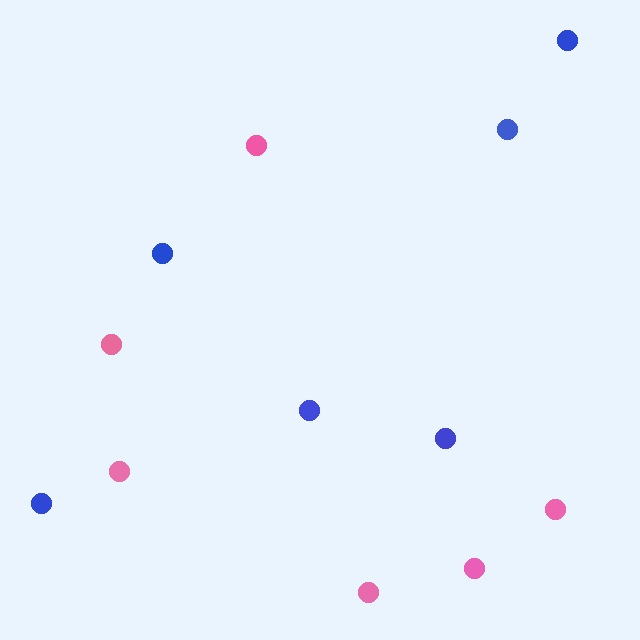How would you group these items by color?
There are 2 groups: one group of pink circles (6) and one group of blue circles (6).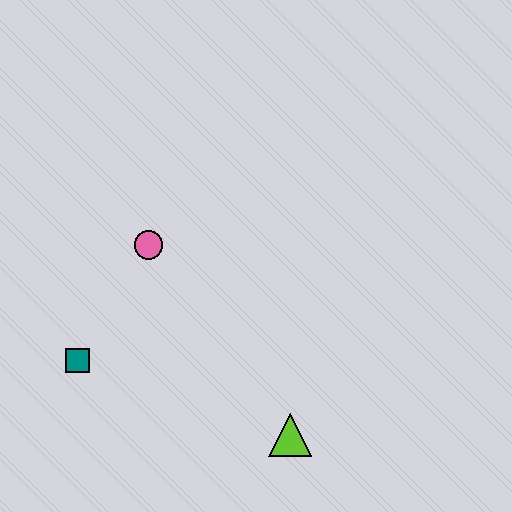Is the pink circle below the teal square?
No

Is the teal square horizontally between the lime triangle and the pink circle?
No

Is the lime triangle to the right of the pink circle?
Yes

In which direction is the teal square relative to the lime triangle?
The teal square is to the left of the lime triangle.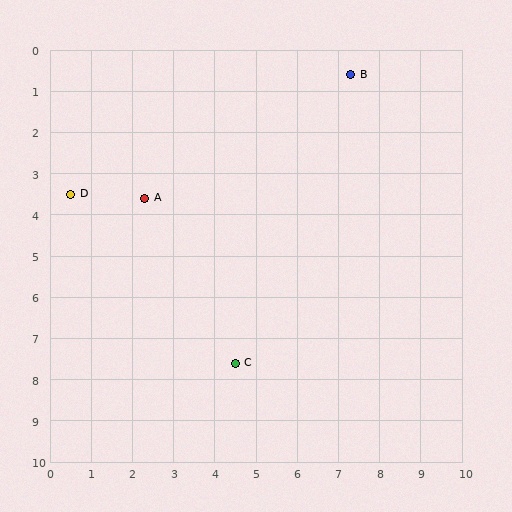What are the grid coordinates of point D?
Point D is at approximately (0.5, 3.5).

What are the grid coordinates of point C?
Point C is at approximately (4.5, 7.6).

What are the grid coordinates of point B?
Point B is at approximately (7.3, 0.6).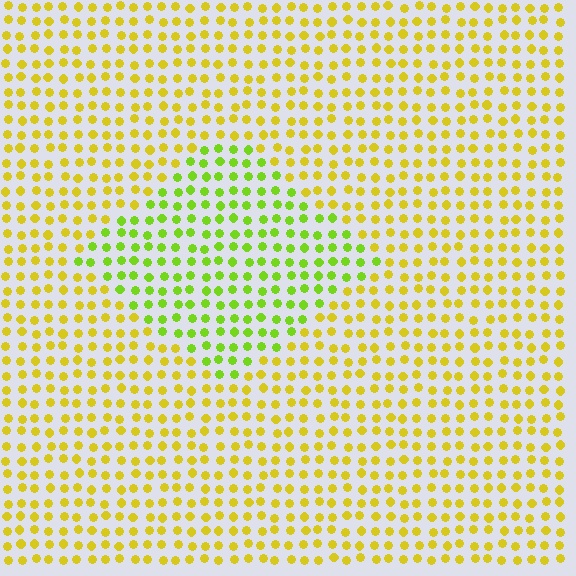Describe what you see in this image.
The image is filled with small yellow elements in a uniform arrangement. A diamond-shaped region is visible where the elements are tinted to a slightly different hue, forming a subtle color boundary.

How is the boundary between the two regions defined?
The boundary is defined purely by a slight shift in hue (about 37 degrees). Spacing, size, and orientation are identical on both sides.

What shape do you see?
I see a diamond.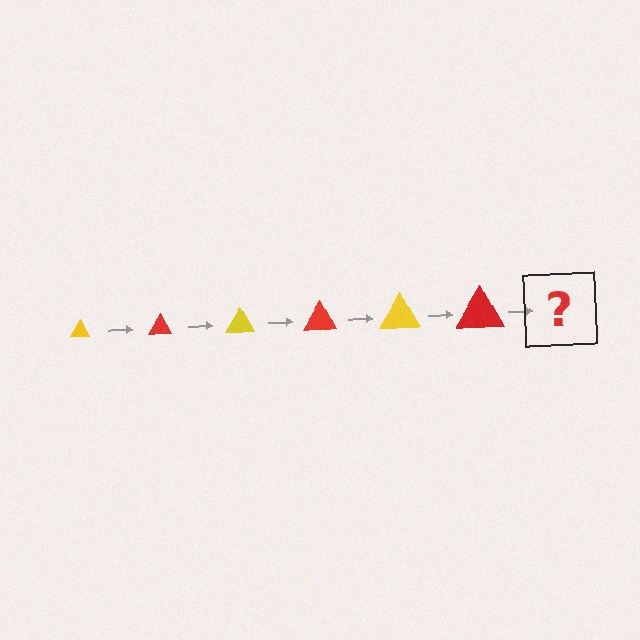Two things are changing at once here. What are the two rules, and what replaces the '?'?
The two rules are that the triangle grows larger each step and the color cycles through yellow and red. The '?' should be a yellow triangle, larger than the previous one.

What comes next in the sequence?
The next element should be a yellow triangle, larger than the previous one.